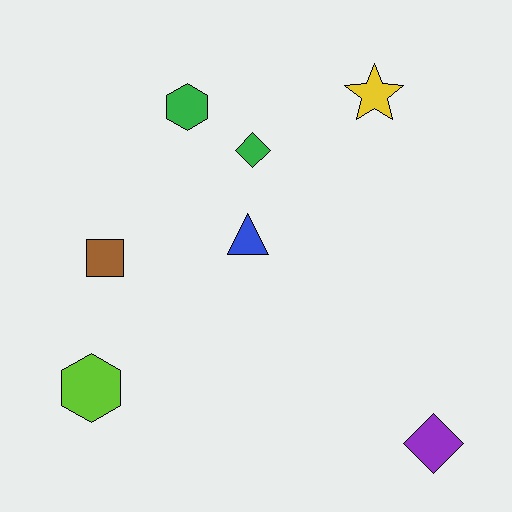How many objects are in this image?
There are 7 objects.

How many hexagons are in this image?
There are 2 hexagons.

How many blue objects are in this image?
There is 1 blue object.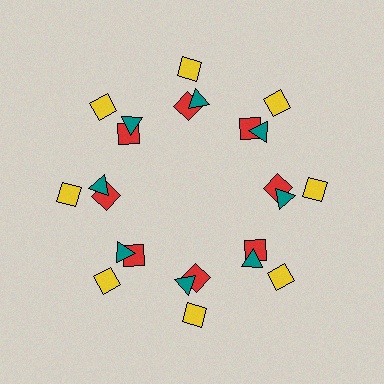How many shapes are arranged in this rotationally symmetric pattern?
There are 24 shapes, arranged in 8 groups of 3.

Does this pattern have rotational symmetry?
Yes, this pattern has 8-fold rotational symmetry. It looks the same after rotating 45 degrees around the center.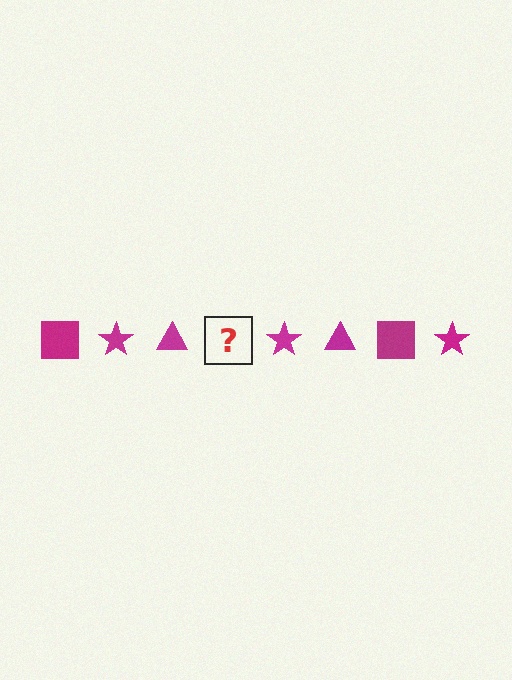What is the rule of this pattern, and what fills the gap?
The rule is that the pattern cycles through square, star, triangle shapes in magenta. The gap should be filled with a magenta square.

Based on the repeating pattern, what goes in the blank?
The blank should be a magenta square.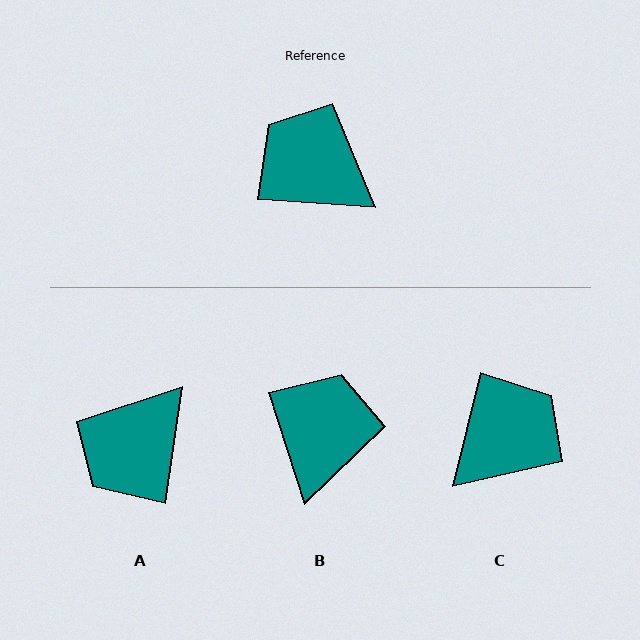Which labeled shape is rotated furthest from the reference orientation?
C, about 100 degrees away.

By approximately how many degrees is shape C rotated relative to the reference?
Approximately 100 degrees clockwise.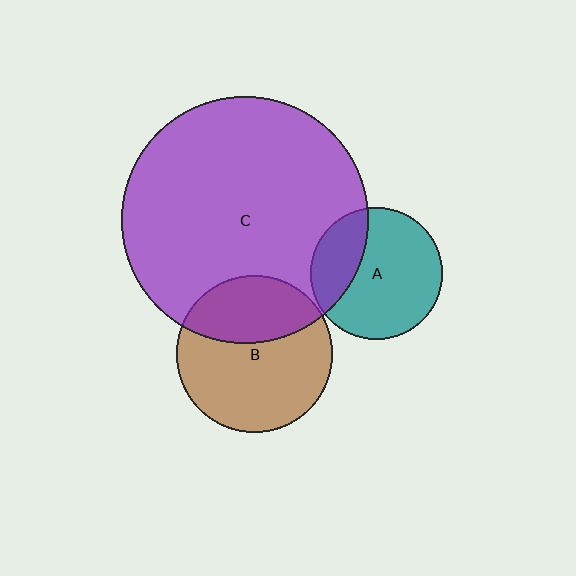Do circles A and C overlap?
Yes.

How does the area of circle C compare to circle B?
Approximately 2.5 times.